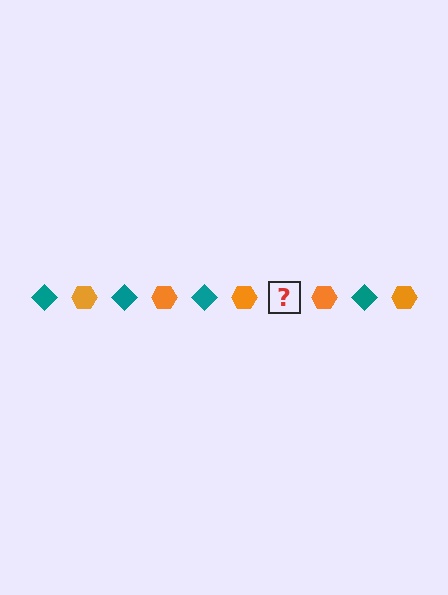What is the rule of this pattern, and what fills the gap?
The rule is that the pattern alternates between teal diamond and orange hexagon. The gap should be filled with a teal diamond.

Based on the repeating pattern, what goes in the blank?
The blank should be a teal diamond.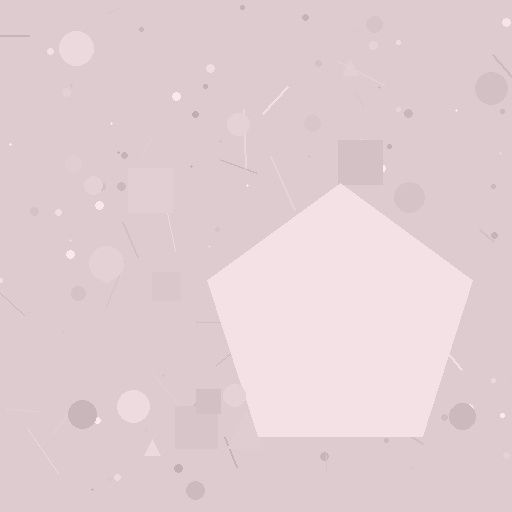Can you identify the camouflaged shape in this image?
The camouflaged shape is a pentagon.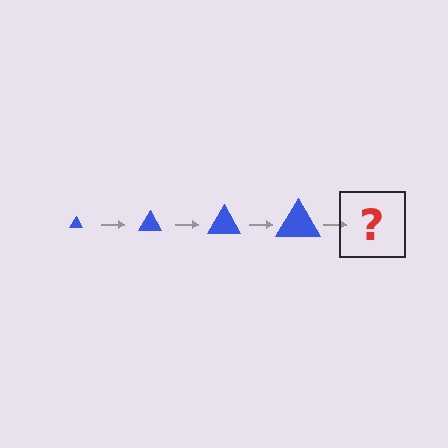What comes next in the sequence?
The next element should be a blue triangle, larger than the previous one.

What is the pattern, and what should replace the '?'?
The pattern is that the triangle gets progressively larger each step. The '?' should be a blue triangle, larger than the previous one.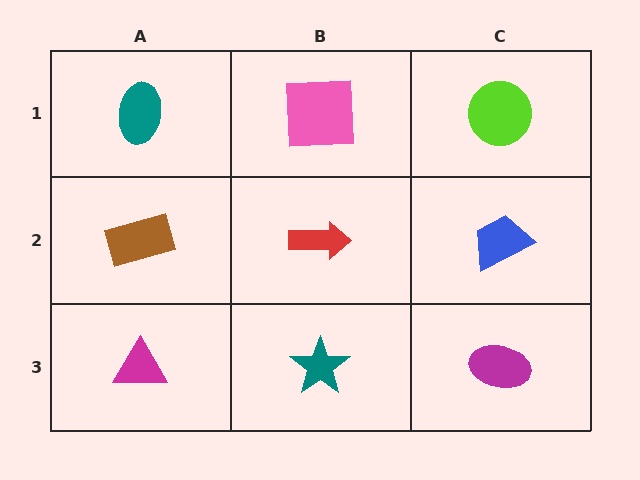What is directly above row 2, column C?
A lime circle.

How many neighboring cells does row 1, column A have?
2.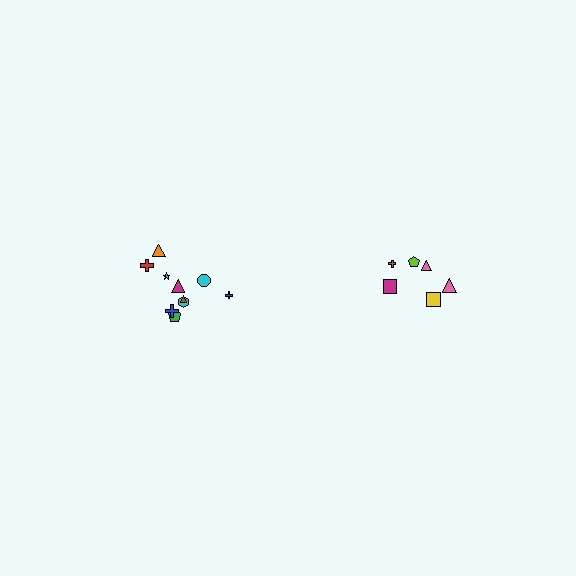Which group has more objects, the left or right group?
The left group.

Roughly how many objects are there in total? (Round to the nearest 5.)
Roughly 15 objects in total.